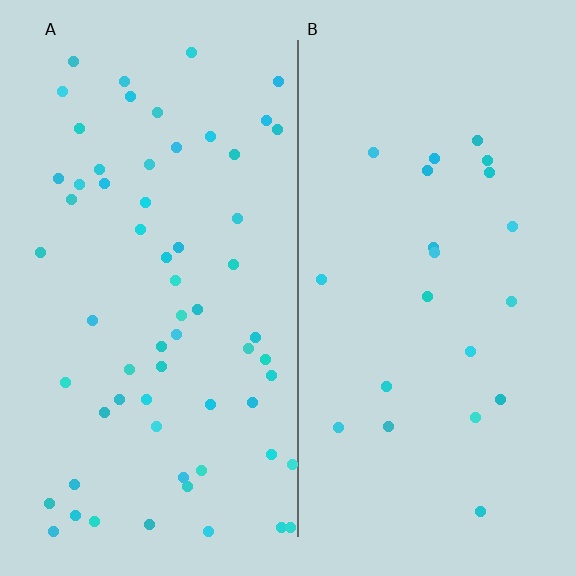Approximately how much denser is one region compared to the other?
Approximately 2.9× — region A over region B.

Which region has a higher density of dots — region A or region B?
A (the left).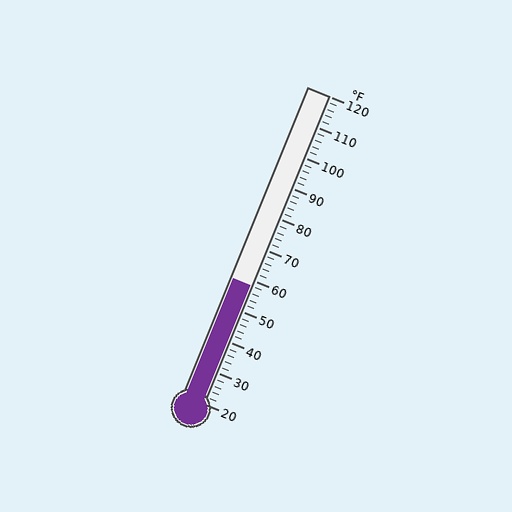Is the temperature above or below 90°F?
The temperature is below 90°F.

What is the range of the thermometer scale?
The thermometer scale ranges from 20°F to 120°F.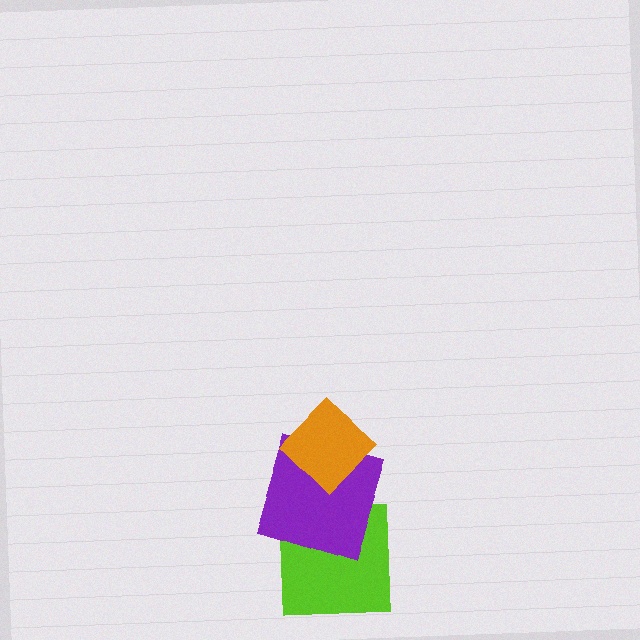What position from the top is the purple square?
The purple square is 2nd from the top.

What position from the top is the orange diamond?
The orange diamond is 1st from the top.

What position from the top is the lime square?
The lime square is 3rd from the top.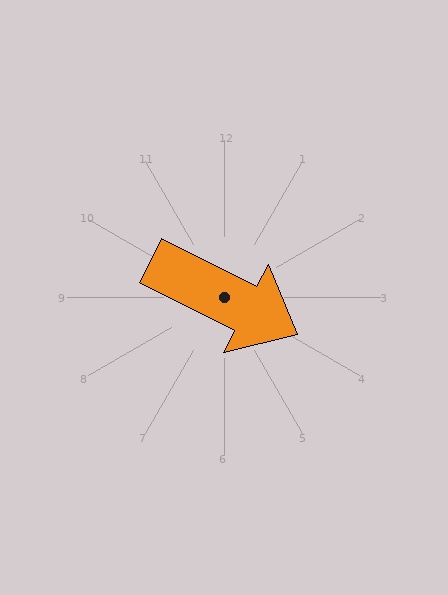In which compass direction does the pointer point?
Southeast.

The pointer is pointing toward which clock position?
Roughly 4 o'clock.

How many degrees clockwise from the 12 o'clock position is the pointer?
Approximately 117 degrees.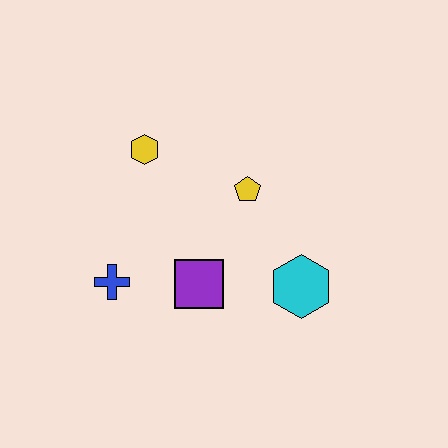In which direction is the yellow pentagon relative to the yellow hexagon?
The yellow pentagon is to the right of the yellow hexagon.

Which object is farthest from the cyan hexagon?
The yellow hexagon is farthest from the cyan hexagon.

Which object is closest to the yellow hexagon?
The yellow pentagon is closest to the yellow hexagon.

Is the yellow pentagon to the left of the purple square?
No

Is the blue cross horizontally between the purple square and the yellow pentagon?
No